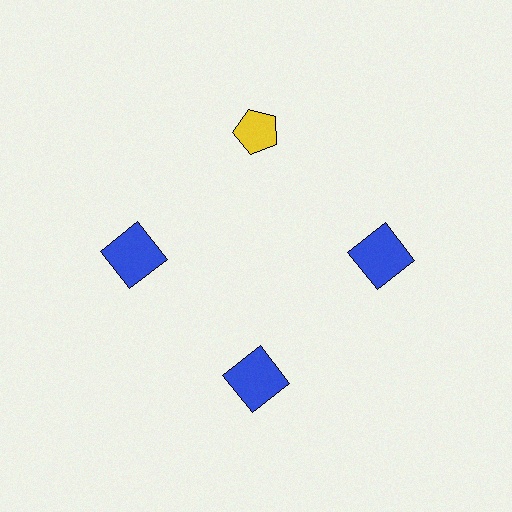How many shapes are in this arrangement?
There are 4 shapes arranged in a ring pattern.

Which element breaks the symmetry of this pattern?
The yellow pentagon at roughly the 12 o'clock position breaks the symmetry. All other shapes are blue squares.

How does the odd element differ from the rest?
It differs in both color (yellow instead of blue) and shape (pentagon instead of square).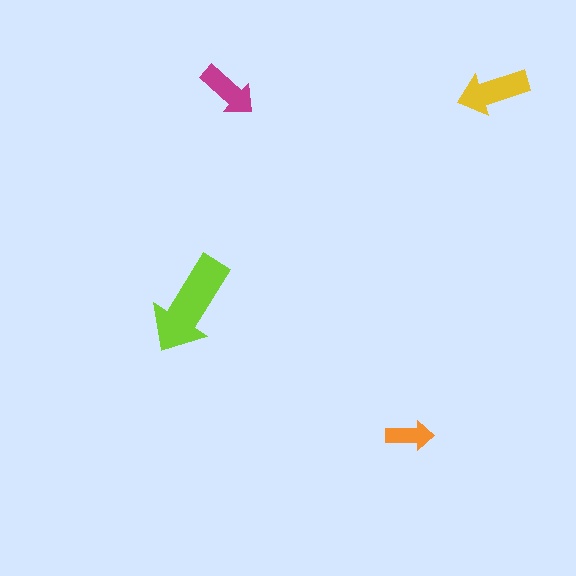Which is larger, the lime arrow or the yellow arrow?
The lime one.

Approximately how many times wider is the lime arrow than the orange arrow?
About 2 times wider.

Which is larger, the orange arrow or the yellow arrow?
The yellow one.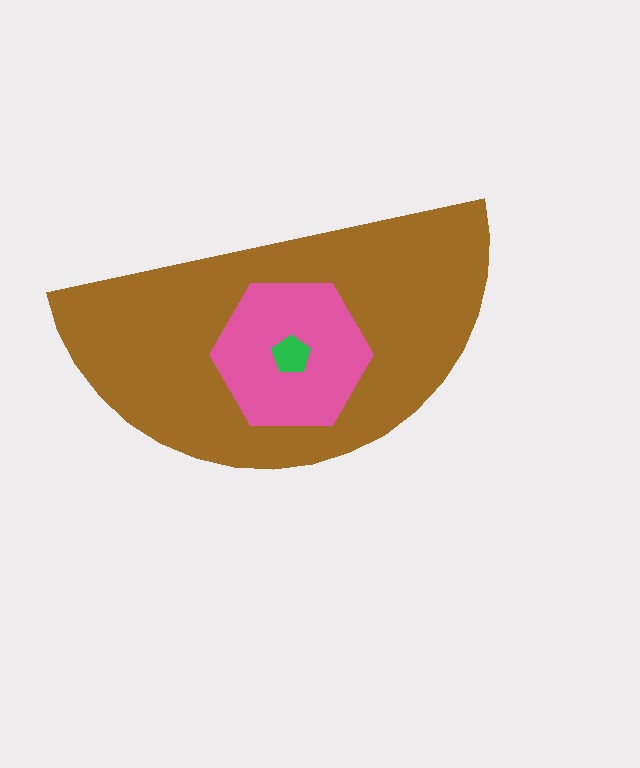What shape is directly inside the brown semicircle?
The pink hexagon.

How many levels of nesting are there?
3.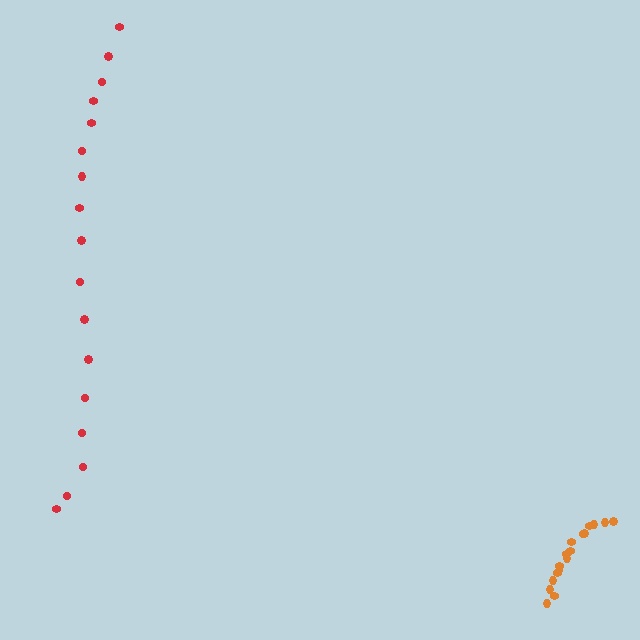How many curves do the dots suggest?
There are 2 distinct paths.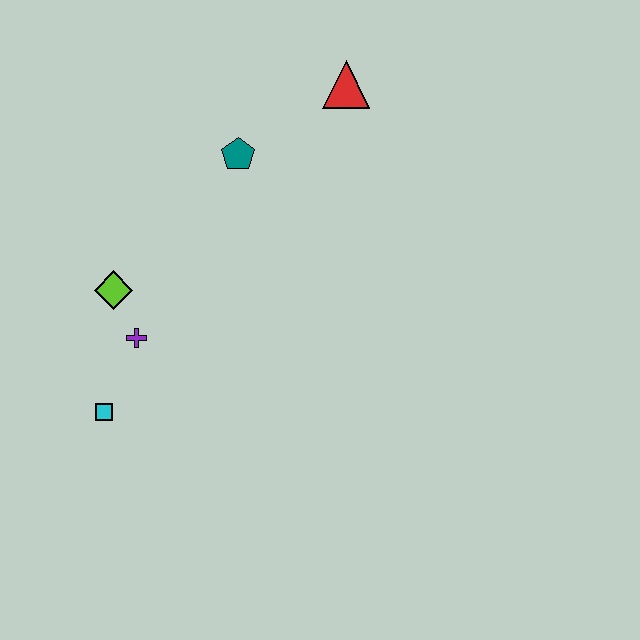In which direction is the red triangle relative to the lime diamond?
The red triangle is to the right of the lime diamond.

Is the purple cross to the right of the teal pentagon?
No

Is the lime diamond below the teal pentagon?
Yes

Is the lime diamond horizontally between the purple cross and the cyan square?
Yes